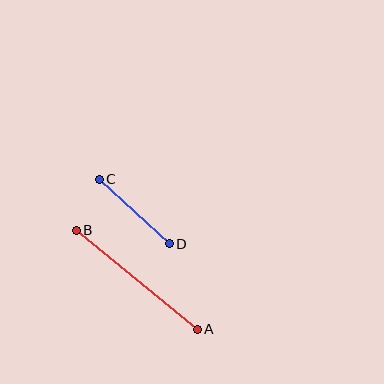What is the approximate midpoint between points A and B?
The midpoint is at approximately (137, 280) pixels.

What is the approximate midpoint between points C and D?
The midpoint is at approximately (134, 212) pixels.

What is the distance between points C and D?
The distance is approximately 95 pixels.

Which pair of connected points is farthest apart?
Points A and B are farthest apart.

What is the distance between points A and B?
The distance is approximately 156 pixels.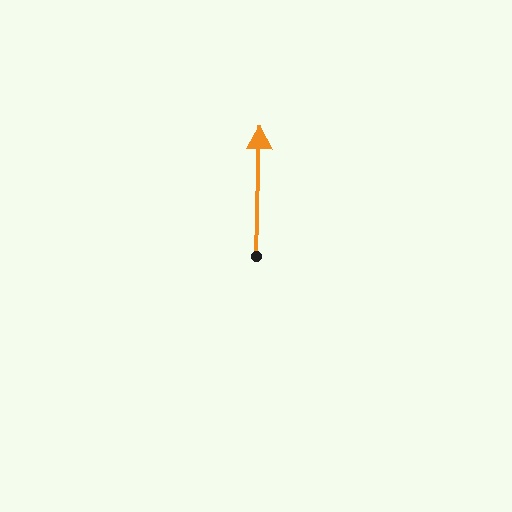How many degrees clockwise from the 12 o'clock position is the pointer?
Approximately 2 degrees.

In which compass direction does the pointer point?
North.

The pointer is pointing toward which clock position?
Roughly 12 o'clock.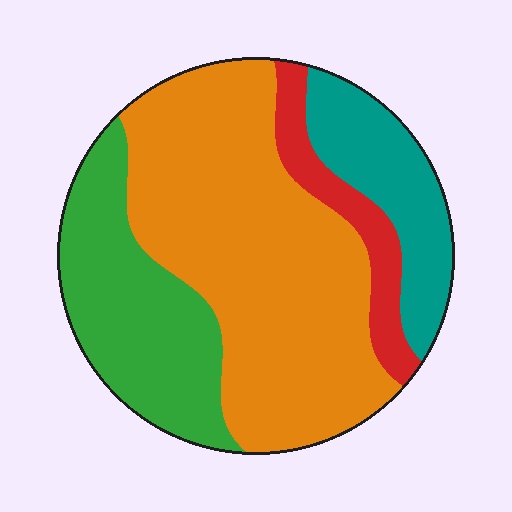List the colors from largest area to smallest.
From largest to smallest: orange, green, teal, red.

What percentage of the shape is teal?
Teal takes up less than a quarter of the shape.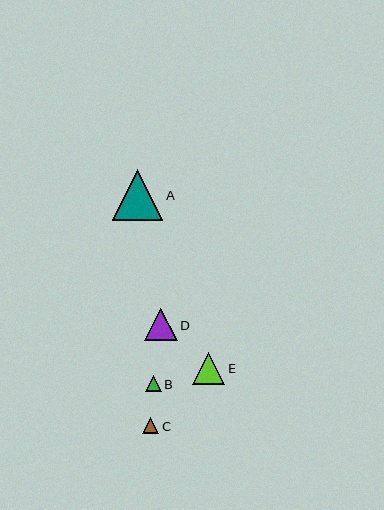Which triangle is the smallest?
Triangle C is the smallest with a size of approximately 16 pixels.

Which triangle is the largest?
Triangle A is the largest with a size of approximately 50 pixels.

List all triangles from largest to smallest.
From largest to smallest: A, D, E, B, C.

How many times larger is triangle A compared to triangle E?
Triangle A is approximately 1.6 times the size of triangle E.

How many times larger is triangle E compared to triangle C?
Triangle E is approximately 2.0 times the size of triangle C.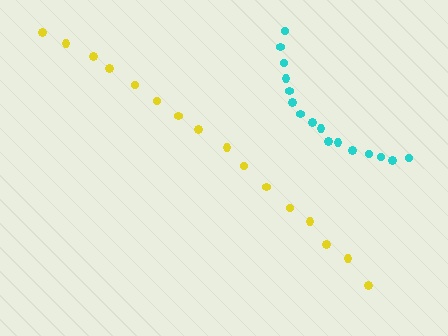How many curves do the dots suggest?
There are 2 distinct paths.